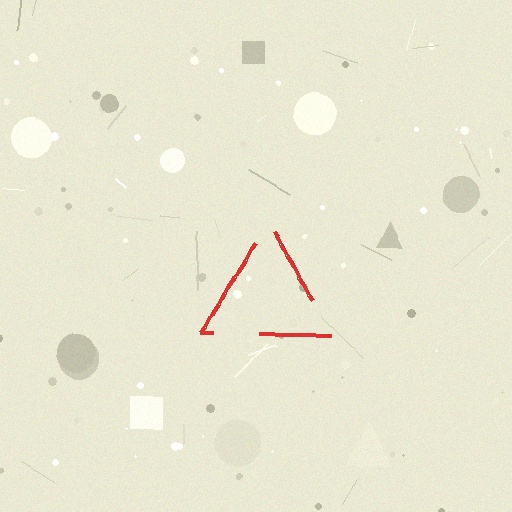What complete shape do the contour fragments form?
The contour fragments form a triangle.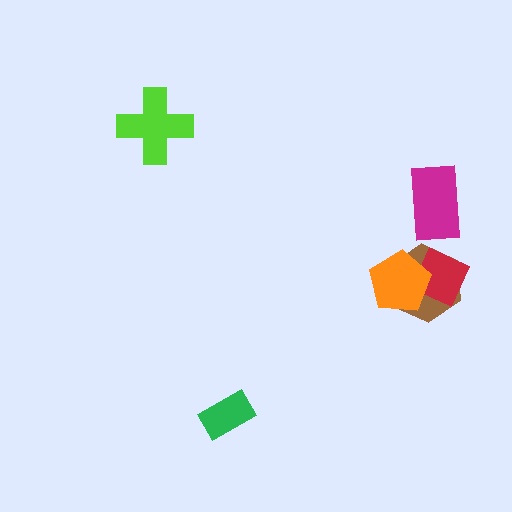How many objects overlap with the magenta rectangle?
0 objects overlap with the magenta rectangle.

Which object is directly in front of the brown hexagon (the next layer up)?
The red diamond is directly in front of the brown hexagon.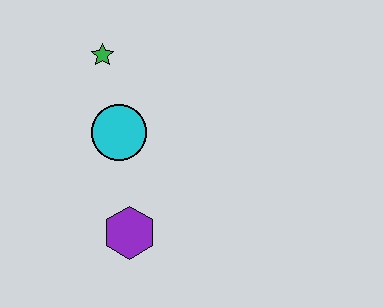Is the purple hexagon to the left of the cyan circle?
No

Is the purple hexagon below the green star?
Yes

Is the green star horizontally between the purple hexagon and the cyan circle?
No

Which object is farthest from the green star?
The purple hexagon is farthest from the green star.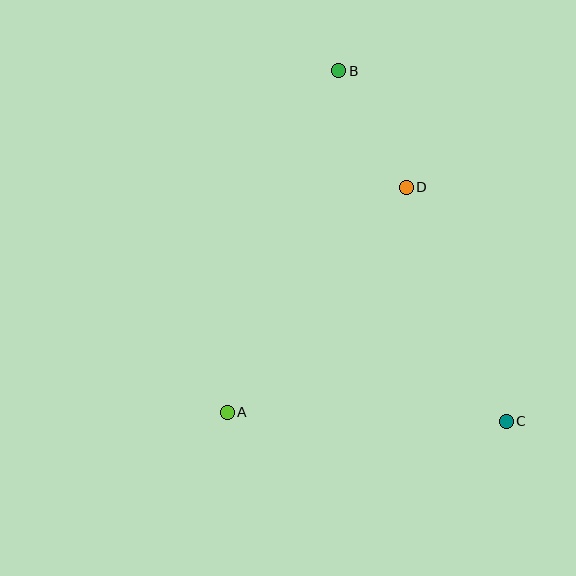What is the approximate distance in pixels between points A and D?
The distance between A and D is approximately 287 pixels.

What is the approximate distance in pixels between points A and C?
The distance between A and C is approximately 279 pixels.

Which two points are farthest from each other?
Points B and C are farthest from each other.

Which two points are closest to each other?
Points B and D are closest to each other.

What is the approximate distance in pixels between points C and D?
The distance between C and D is approximately 254 pixels.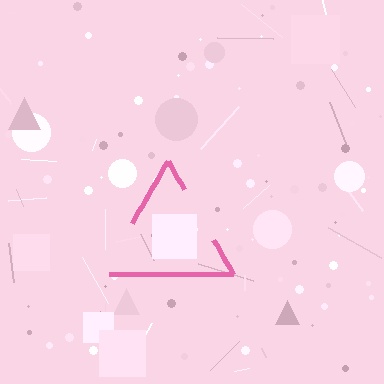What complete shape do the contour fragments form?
The contour fragments form a triangle.